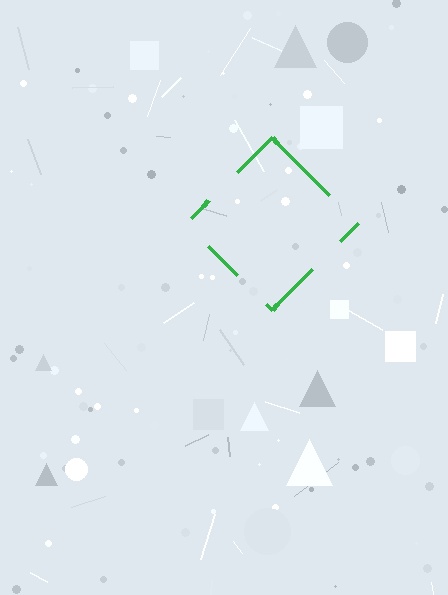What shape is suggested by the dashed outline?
The dashed outline suggests a diamond.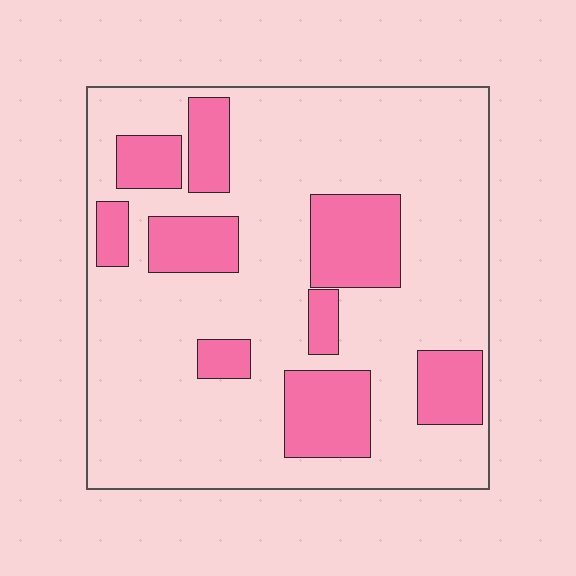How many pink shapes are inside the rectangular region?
9.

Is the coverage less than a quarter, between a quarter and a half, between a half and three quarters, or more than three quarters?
Less than a quarter.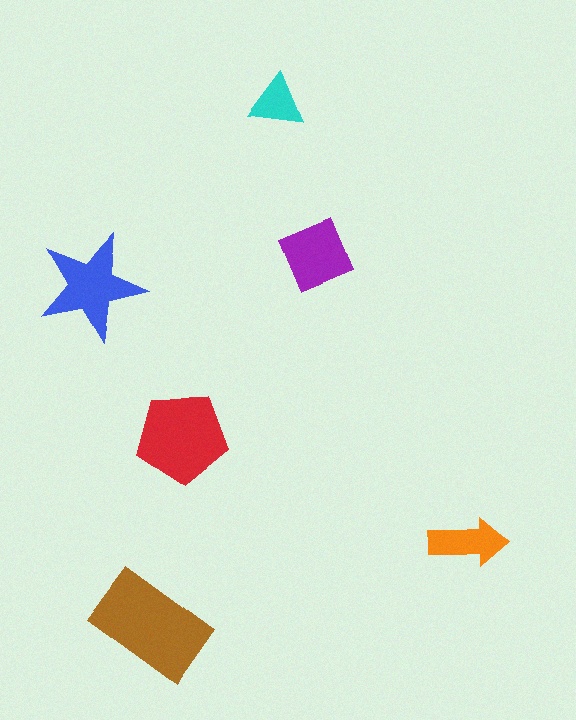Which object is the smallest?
The cyan triangle.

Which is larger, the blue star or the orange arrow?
The blue star.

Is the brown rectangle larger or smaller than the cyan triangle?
Larger.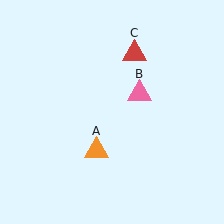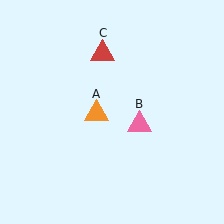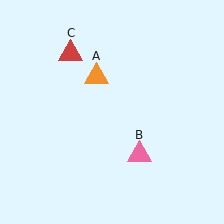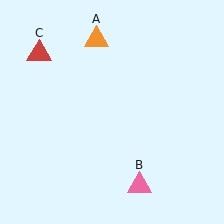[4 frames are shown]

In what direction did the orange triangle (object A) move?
The orange triangle (object A) moved up.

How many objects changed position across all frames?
3 objects changed position: orange triangle (object A), pink triangle (object B), red triangle (object C).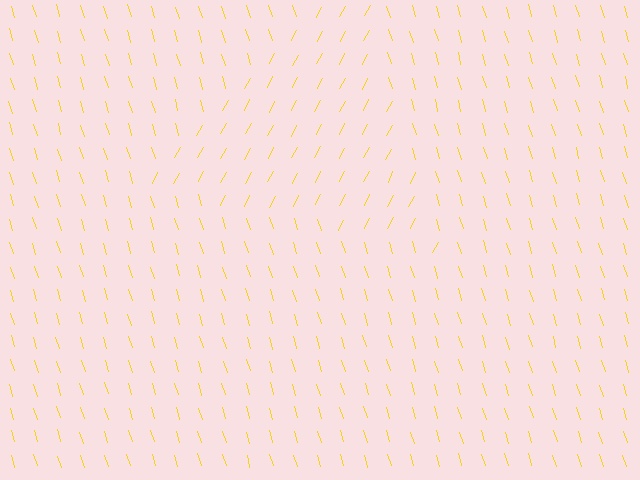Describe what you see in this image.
The image is filled with small yellow line segments. A triangle region in the image has lines oriented differently from the surrounding lines, creating a visible texture boundary.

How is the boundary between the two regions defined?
The boundary is defined purely by a change in line orientation (approximately 45 degrees difference). All lines are the same color and thickness.